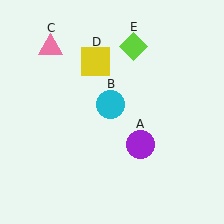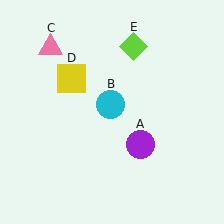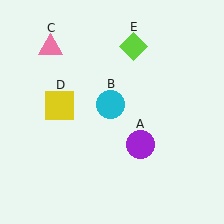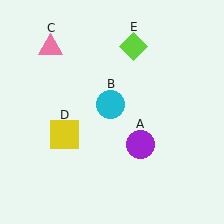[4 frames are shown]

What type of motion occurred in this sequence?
The yellow square (object D) rotated counterclockwise around the center of the scene.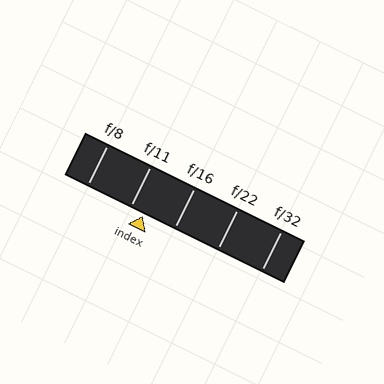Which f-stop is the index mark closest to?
The index mark is closest to f/11.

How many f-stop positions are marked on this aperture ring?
There are 5 f-stop positions marked.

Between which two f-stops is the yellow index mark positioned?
The index mark is between f/11 and f/16.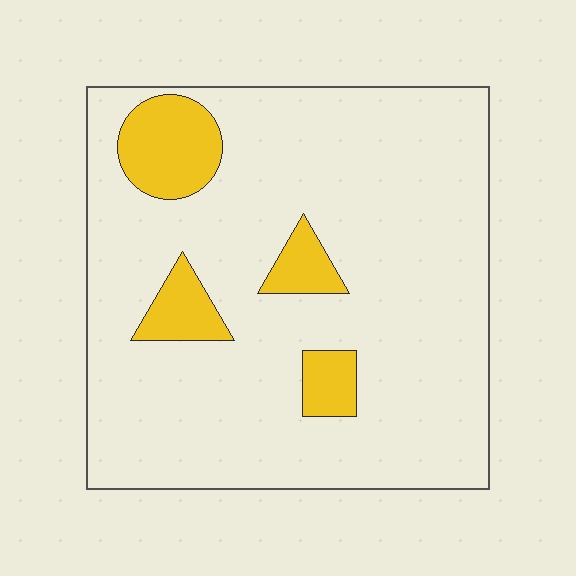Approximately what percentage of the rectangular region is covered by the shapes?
Approximately 15%.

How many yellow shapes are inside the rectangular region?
4.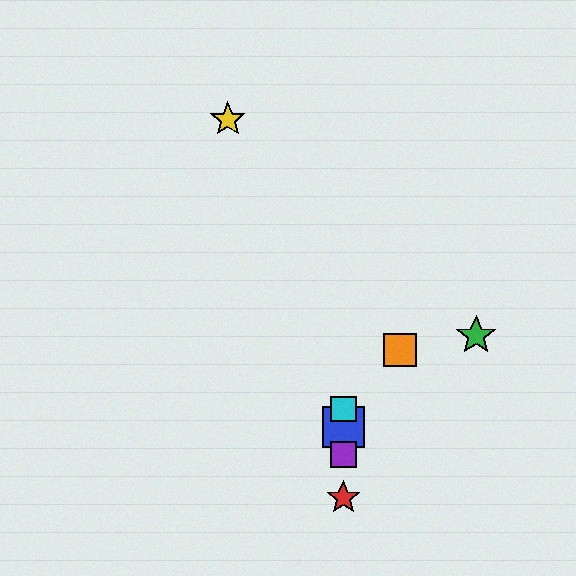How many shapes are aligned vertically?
4 shapes (the red star, the blue square, the purple square, the cyan square) are aligned vertically.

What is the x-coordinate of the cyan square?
The cyan square is at x≈343.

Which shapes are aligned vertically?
The red star, the blue square, the purple square, the cyan square are aligned vertically.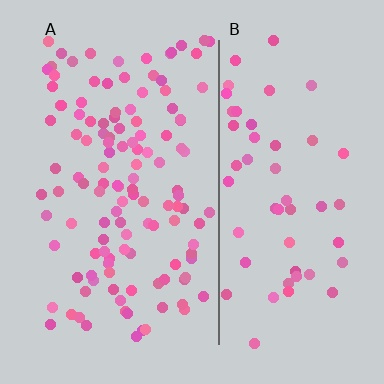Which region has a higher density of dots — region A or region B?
A (the left).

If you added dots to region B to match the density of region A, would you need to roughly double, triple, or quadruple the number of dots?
Approximately double.